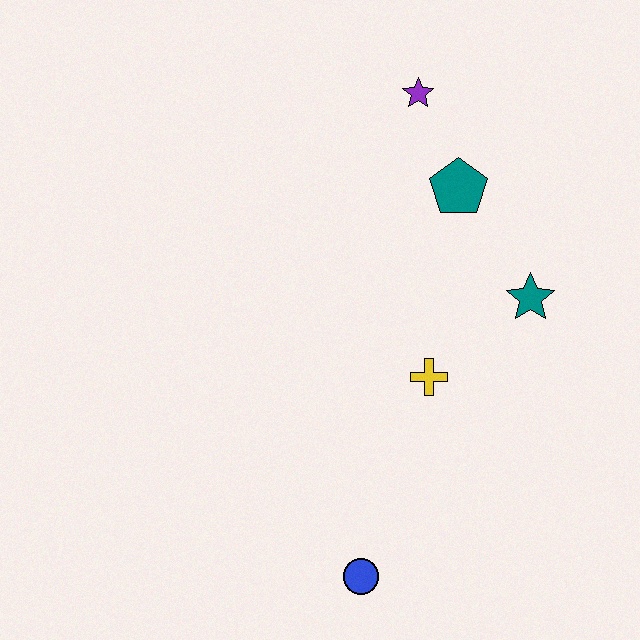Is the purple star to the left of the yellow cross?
Yes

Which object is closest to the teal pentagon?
The purple star is closest to the teal pentagon.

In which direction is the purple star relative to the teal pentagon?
The purple star is above the teal pentagon.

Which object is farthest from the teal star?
The blue circle is farthest from the teal star.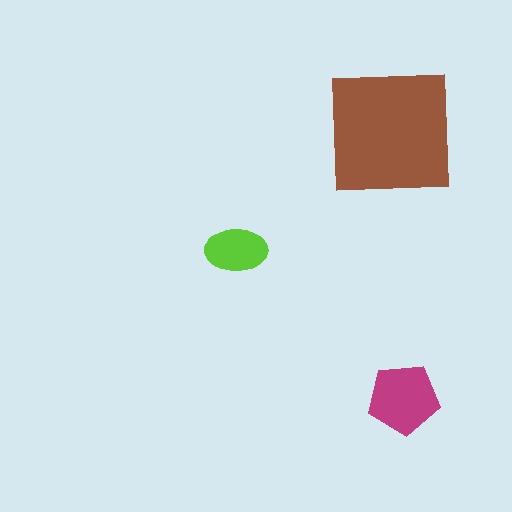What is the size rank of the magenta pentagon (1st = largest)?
2nd.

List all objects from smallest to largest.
The lime ellipse, the magenta pentagon, the brown square.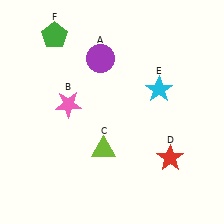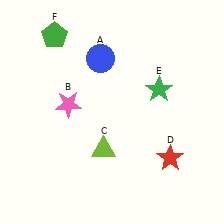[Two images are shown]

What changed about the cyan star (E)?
In Image 1, E is cyan. In Image 2, it changed to green.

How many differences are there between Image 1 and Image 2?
There are 2 differences between the two images.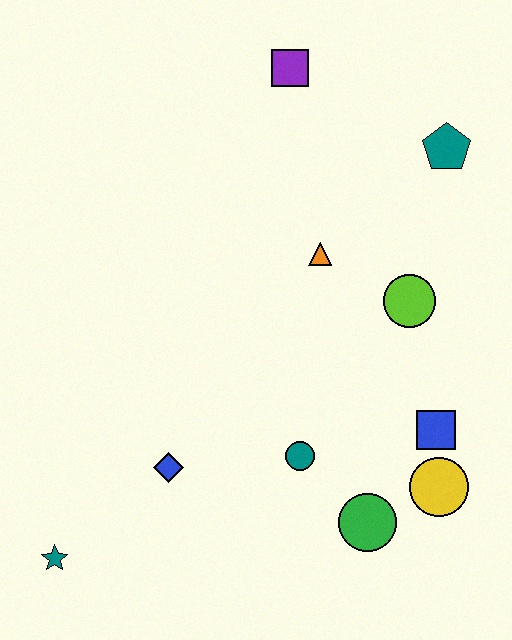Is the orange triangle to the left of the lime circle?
Yes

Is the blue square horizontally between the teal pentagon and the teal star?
Yes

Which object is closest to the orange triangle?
The lime circle is closest to the orange triangle.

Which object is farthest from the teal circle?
The purple square is farthest from the teal circle.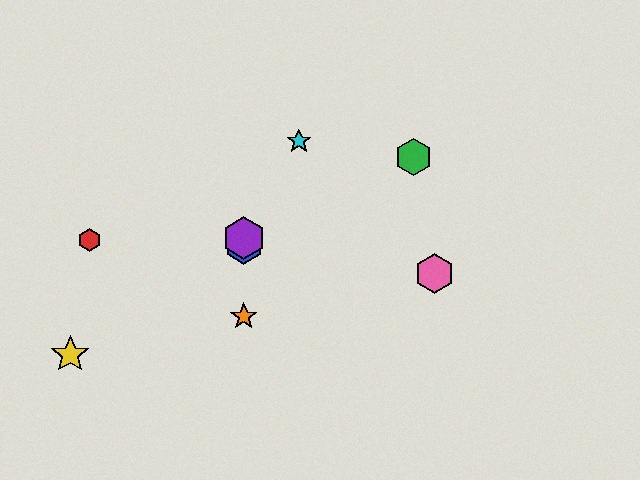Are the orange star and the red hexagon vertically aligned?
No, the orange star is at x≈244 and the red hexagon is at x≈89.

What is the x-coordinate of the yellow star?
The yellow star is at x≈70.